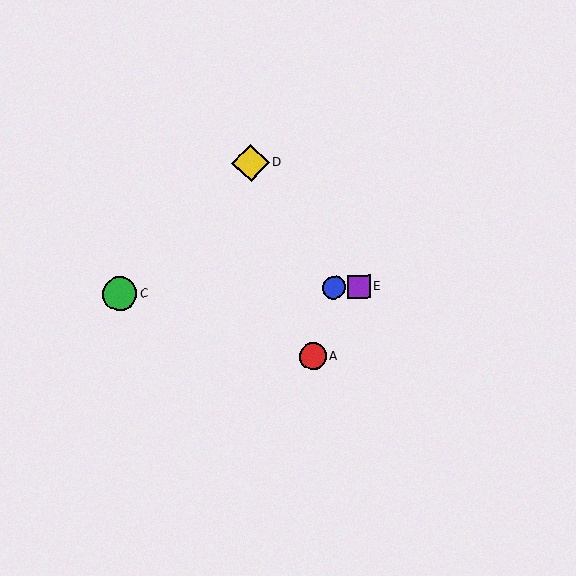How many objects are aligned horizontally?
3 objects (B, C, E) are aligned horizontally.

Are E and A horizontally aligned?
No, E is at y≈287 and A is at y≈356.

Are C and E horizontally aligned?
Yes, both are at y≈294.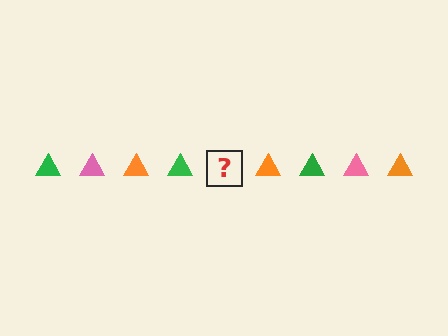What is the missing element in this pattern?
The missing element is a pink triangle.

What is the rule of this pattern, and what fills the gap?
The rule is that the pattern cycles through green, pink, orange triangles. The gap should be filled with a pink triangle.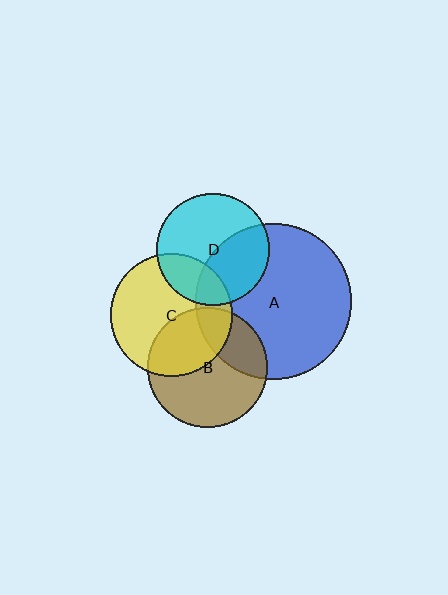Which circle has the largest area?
Circle A (blue).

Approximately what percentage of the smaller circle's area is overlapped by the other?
Approximately 40%.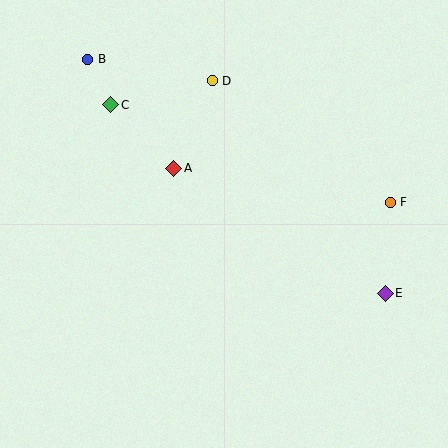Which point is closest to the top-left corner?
Point B is closest to the top-left corner.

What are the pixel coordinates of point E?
Point E is at (385, 293).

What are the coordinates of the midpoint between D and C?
The midpoint between D and C is at (162, 93).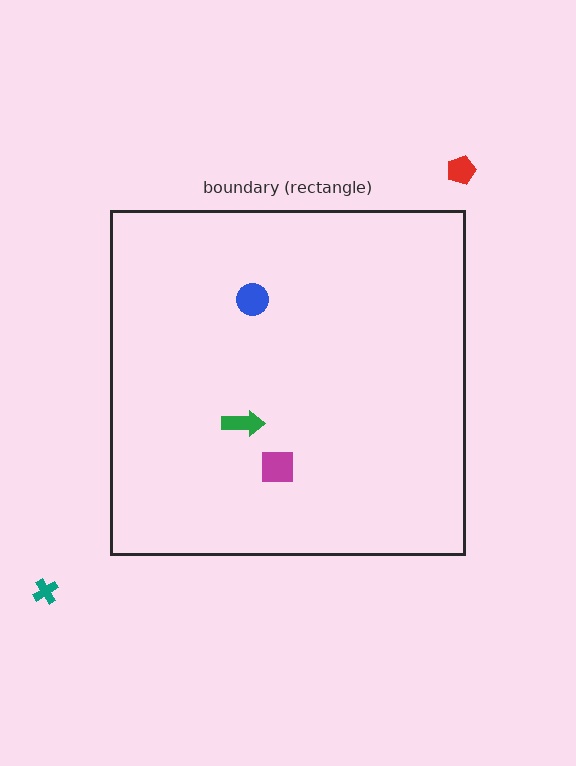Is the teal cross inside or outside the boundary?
Outside.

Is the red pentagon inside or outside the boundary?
Outside.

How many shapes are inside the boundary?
3 inside, 2 outside.